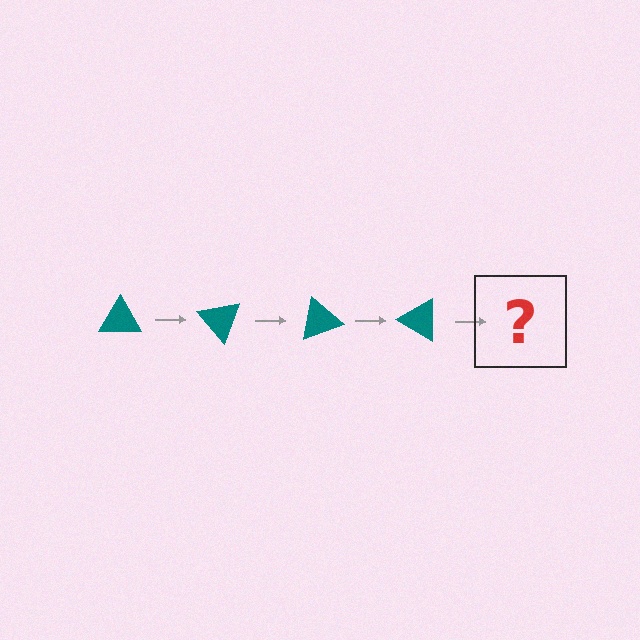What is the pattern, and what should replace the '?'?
The pattern is that the triangle rotates 50 degrees each step. The '?' should be a teal triangle rotated 200 degrees.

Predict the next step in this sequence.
The next step is a teal triangle rotated 200 degrees.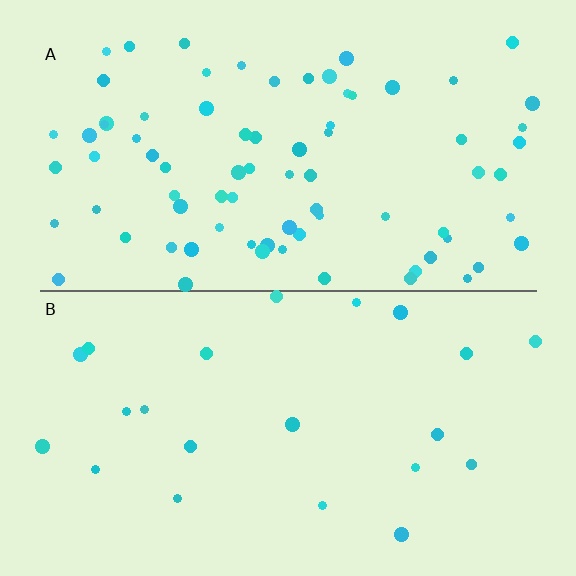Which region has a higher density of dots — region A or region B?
A (the top).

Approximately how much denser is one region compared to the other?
Approximately 3.5× — region A over region B.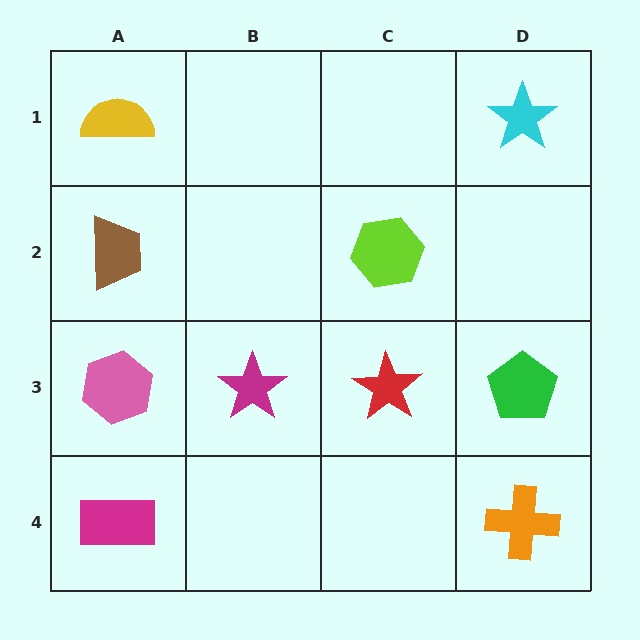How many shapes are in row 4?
2 shapes.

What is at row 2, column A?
A brown trapezoid.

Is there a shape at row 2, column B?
No, that cell is empty.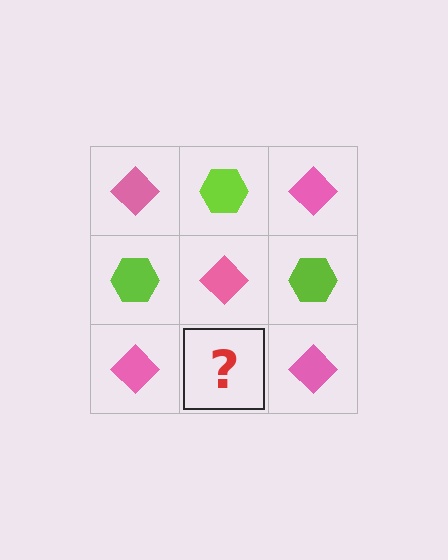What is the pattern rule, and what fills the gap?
The rule is that it alternates pink diamond and lime hexagon in a checkerboard pattern. The gap should be filled with a lime hexagon.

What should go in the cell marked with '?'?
The missing cell should contain a lime hexagon.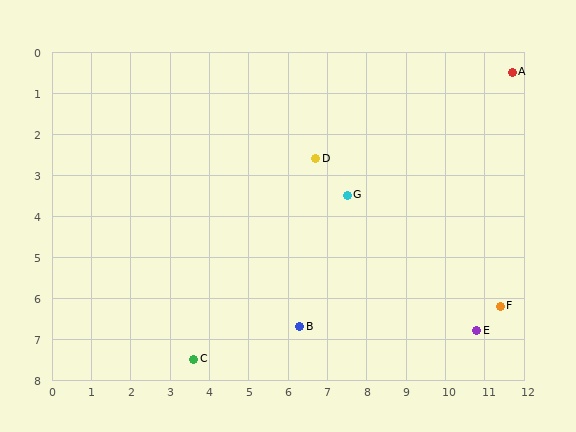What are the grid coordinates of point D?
Point D is at approximately (6.7, 2.6).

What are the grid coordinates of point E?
Point E is at approximately (10.8, 6.8).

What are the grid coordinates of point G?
Point G is at approximately (7.5, 3.5).